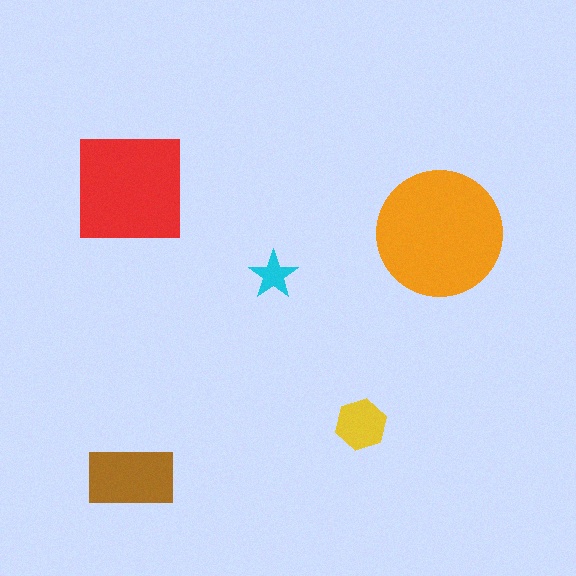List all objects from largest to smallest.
The orange circle, the red square, the brown rectangle, the yellow hexagon, the cyan star.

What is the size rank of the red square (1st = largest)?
2nd.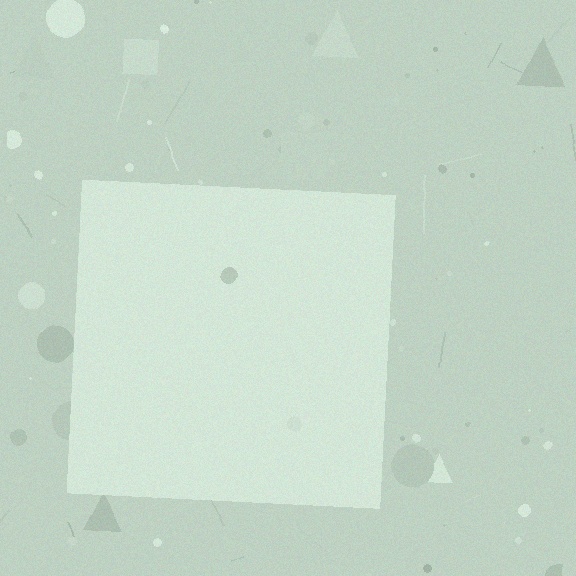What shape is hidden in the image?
A square is hidden in the image.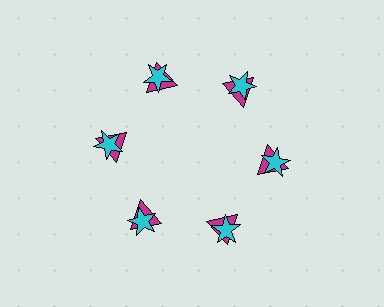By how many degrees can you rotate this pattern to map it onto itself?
The pattern maps onto itself every 60 degrees of rotation.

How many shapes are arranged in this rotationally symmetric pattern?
There are 12 shapes, arranged in 6 groups of 2.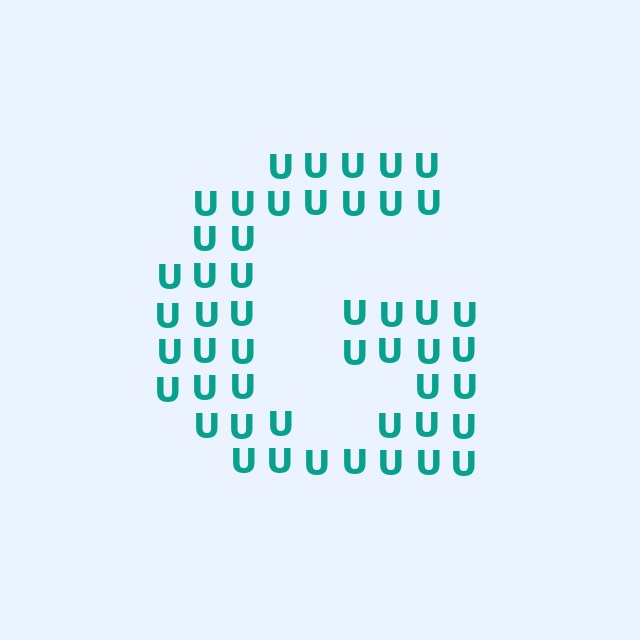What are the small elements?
The small elements are letter U's.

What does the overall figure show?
The overall figure shows the letter G.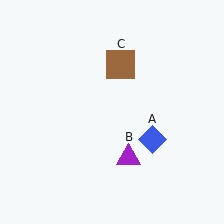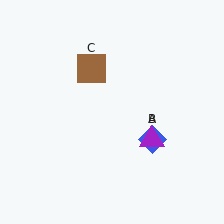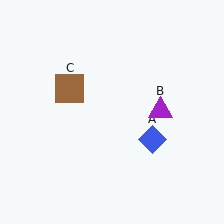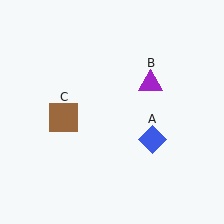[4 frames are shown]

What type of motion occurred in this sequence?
The purple triangle (object B), brown square (object C) rotated counterclockwise around the center of the scene.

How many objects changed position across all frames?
2 objects changed position: purple triangle (object B), brown square (object C).